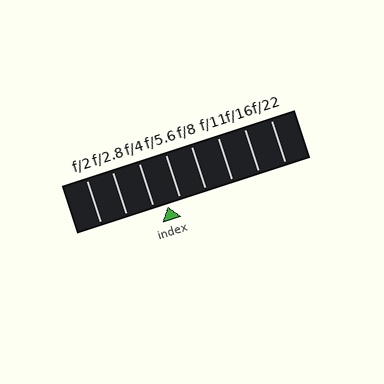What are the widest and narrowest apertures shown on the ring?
The widest aperture shown is f/2 and the narrowest is f/22.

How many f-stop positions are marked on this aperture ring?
There are 8 f-stop positions marked.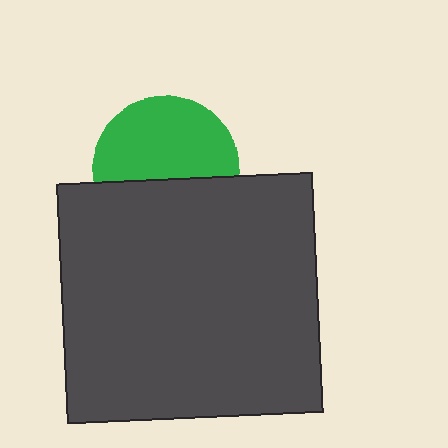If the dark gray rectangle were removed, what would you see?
You would see the complete green circle.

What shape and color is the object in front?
The object in front is a dark gray rectangle.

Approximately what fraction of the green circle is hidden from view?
Roughly 42% of the green circle is hidden behind the dark gray rectangle.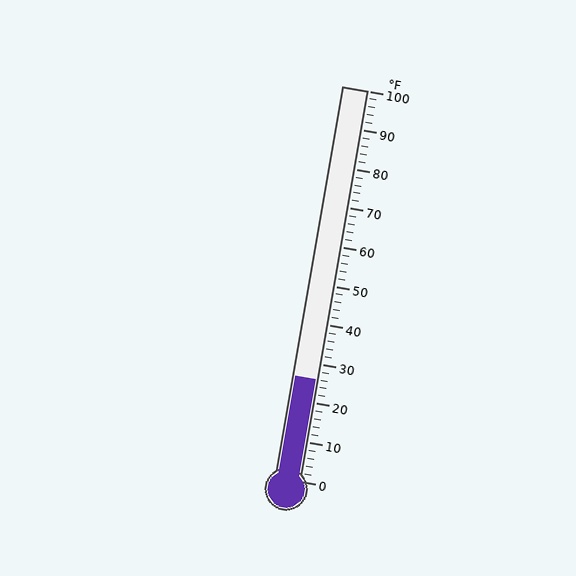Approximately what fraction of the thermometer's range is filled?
The thermometer is filled to approximately 25% of its range.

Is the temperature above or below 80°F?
The temperature is below 80°F.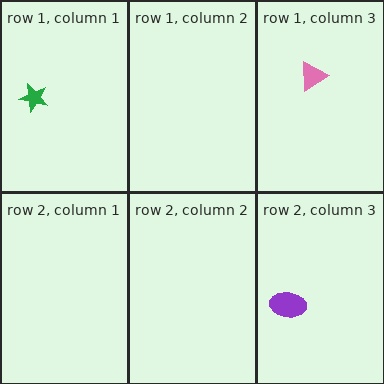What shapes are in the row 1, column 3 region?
The pink triangle.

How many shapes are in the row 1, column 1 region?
1.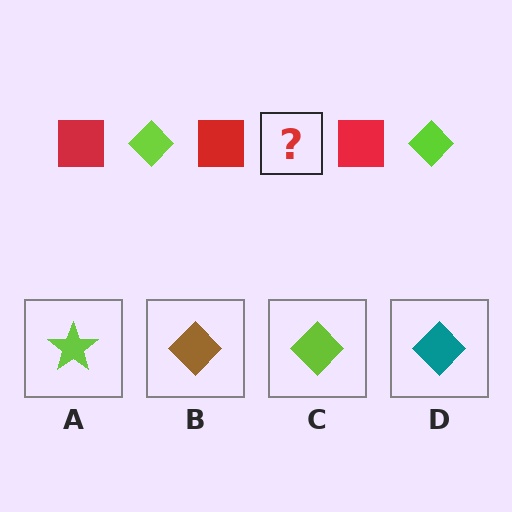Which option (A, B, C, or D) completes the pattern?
C.